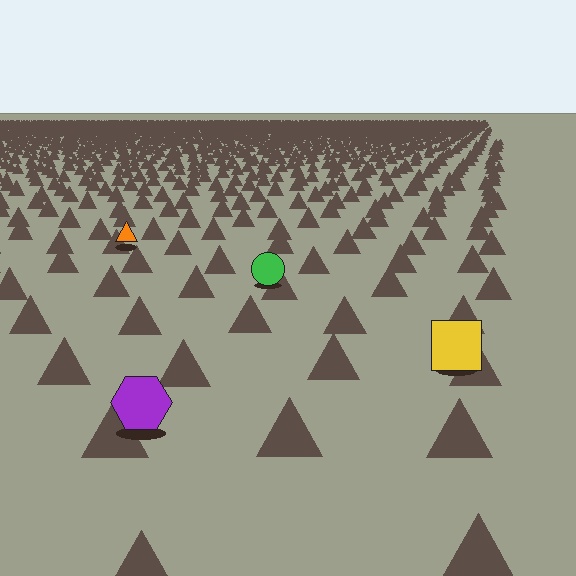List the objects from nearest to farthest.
From nearest to farthest: the purple hexagon, the yellow square, the green circle, the orange triangle.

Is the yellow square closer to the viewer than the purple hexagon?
No. The purple hexagon is closer — you can tell from the texture gradient: the ground texture is coarser near it.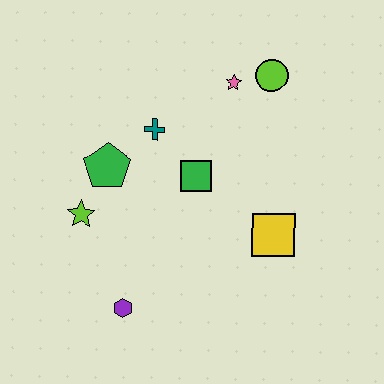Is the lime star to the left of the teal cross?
Yes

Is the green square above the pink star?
No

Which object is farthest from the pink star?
The purple hexagon is farthest from the pink star.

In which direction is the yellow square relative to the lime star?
The yellow square is to the right of the lime star.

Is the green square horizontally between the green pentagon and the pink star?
Yes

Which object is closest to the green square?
The teal cross is closest to the green square.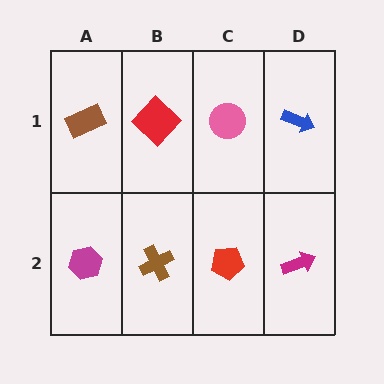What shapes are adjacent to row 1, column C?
A red pentagon (row 2, column C), a red diamond (row 1, column B), a blue arrow (row 1, column D).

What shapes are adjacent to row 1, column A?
A magenta hexagon (row 2, column A), a red diamond (row 1, column B).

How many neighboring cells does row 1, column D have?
2.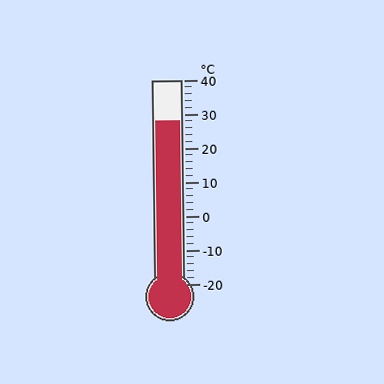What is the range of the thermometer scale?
The thermometer scale ranges from -20°C to 40°C.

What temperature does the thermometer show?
The thermometer shows approximately 28°C.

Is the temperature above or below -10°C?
The temperature is above -10°C.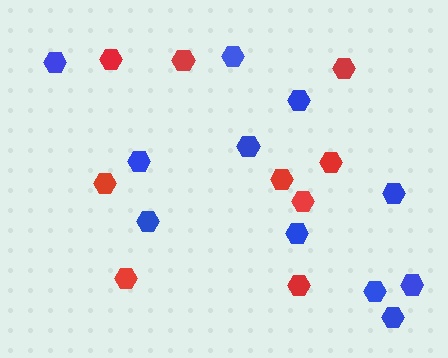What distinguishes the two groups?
There are 2 groups: one group of blue hexagons (11) and one group of red hexagons (9).